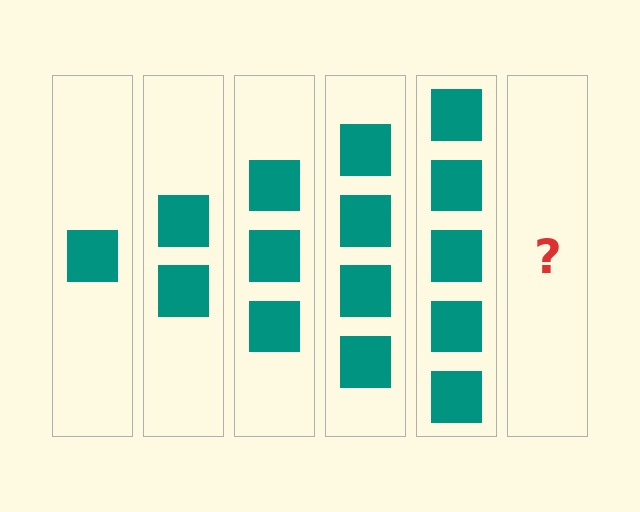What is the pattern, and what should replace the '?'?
The pattern is that each step adds one more square. The '?' should be 6 squares.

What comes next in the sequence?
The next element should be 6 squares.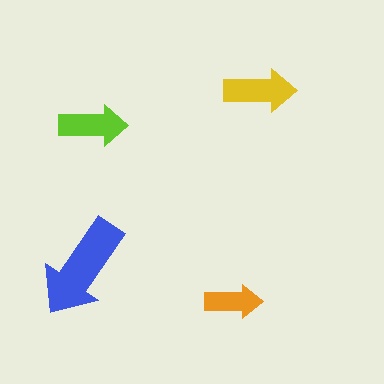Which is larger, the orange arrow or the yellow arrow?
The yellow one.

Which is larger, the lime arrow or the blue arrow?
The blue one.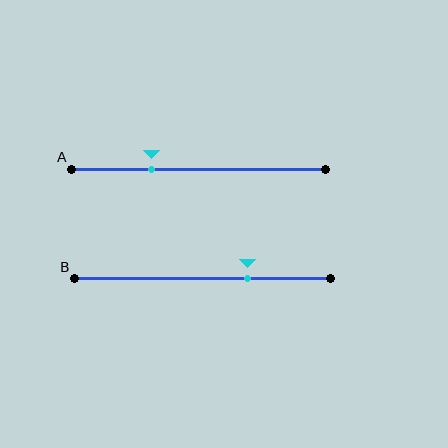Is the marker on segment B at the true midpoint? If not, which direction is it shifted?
No, the marker on segment B is shifted to the right by about 18% of the segment length.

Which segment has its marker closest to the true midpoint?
Segment B has its marker closest to the true midpoint.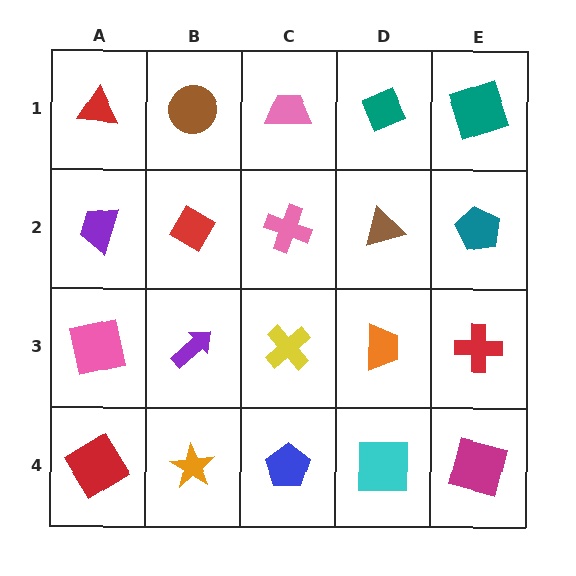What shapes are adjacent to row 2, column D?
A teal diamond (row 1, column D), an orange trapezoid (row 3, column D), a pink cross (row 2, column C), a teal pentagon (row 2, column E).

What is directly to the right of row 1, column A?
A brown circle.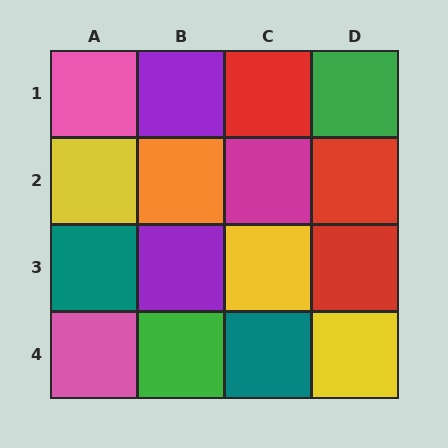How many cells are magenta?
1 cell is magenta.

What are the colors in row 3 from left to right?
Teal, purple, yellow, red.